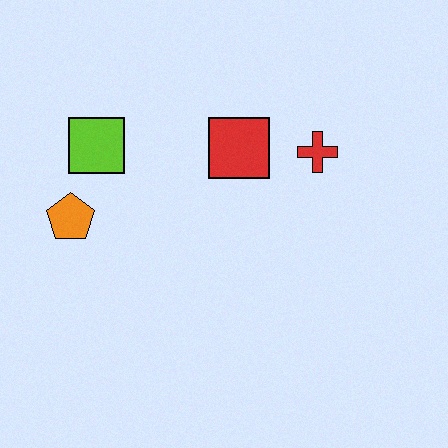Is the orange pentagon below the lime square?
Yes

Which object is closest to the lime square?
The orange pentagon is closest to the lime square.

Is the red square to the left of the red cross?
Yes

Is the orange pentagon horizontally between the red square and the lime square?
No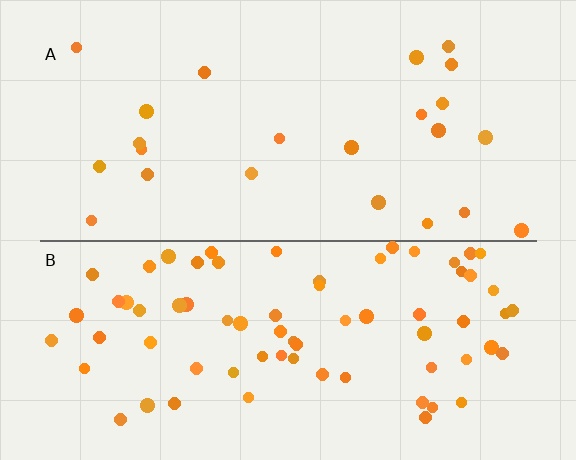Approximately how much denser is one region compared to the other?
Approximately 3.1× — region B over region A.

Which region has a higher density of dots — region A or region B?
B (the bottom).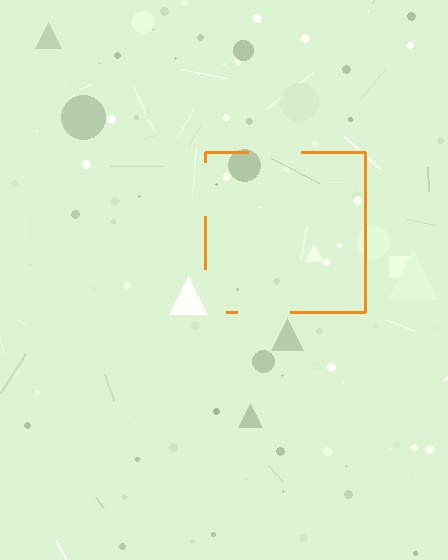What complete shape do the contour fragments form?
The contour fragments form a square.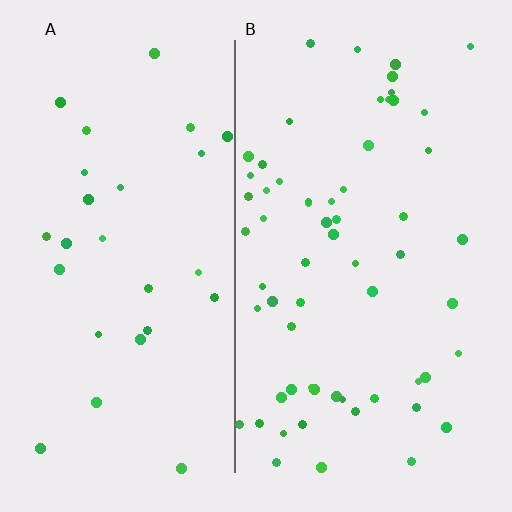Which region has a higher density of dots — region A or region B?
B (the right).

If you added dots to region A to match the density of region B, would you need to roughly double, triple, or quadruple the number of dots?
Approximately double.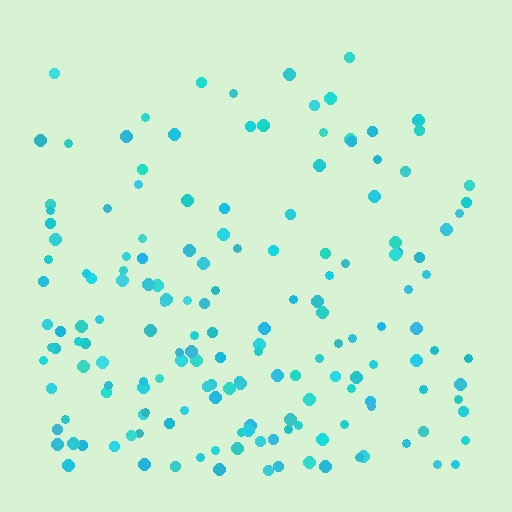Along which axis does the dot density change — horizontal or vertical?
Vertical.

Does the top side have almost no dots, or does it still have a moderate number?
Still a moderate number, just noticeably fewer than the bottom.